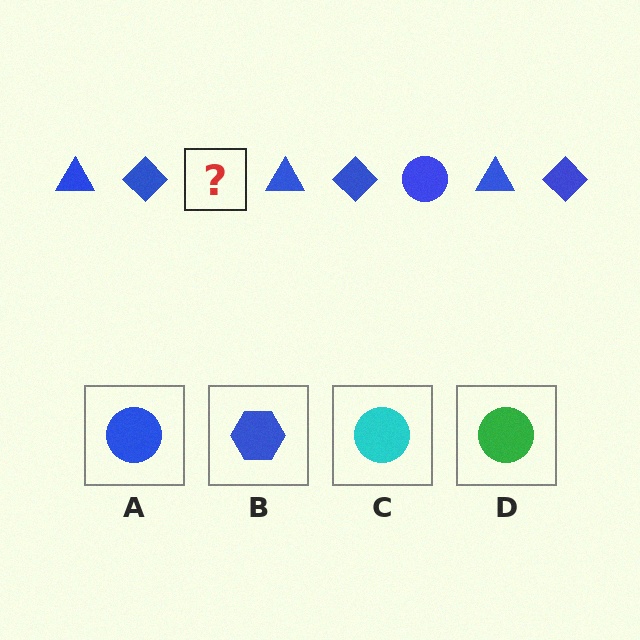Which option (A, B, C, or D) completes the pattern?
A.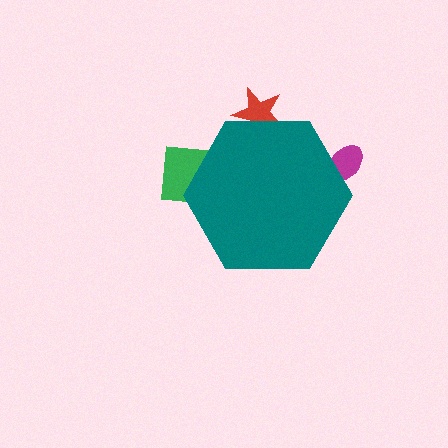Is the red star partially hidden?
Yes, the red star is partially hidden behind the teal hexagon.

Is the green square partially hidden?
Yes, the green square is partially hidden behind the teal hexagon.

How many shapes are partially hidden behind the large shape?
3 shapes are partially hidden.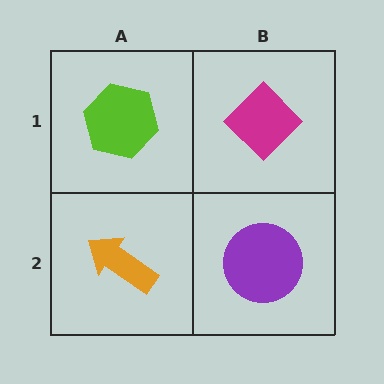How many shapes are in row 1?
2 shapes.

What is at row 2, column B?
A purple circle.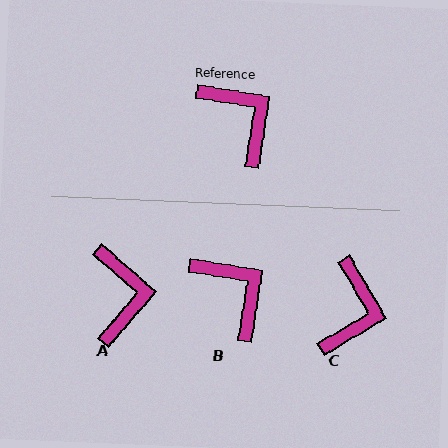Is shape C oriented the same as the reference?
No, it is off by about 50 degrees.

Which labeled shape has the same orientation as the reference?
B.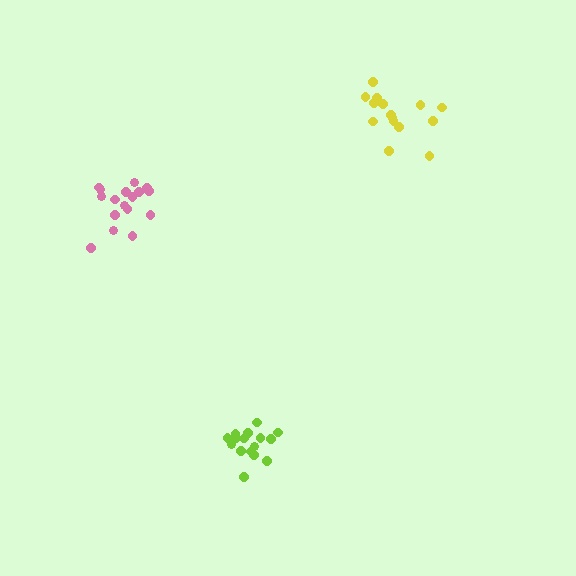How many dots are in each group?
Group 1: 16 dots, Group 2: 16 dots, Group 3: 17 dots (49 total).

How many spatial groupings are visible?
There are 3 spatial groupings.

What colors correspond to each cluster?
The clusters are colored: yellow, lime, pink.